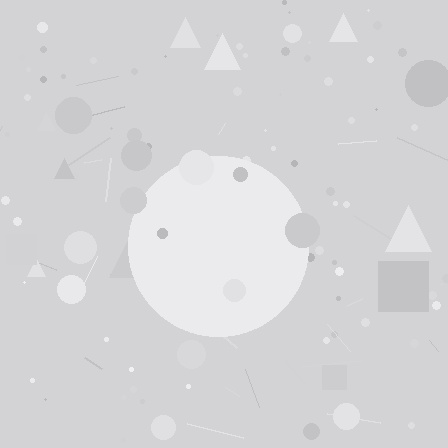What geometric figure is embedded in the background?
A circle is embedded in the background.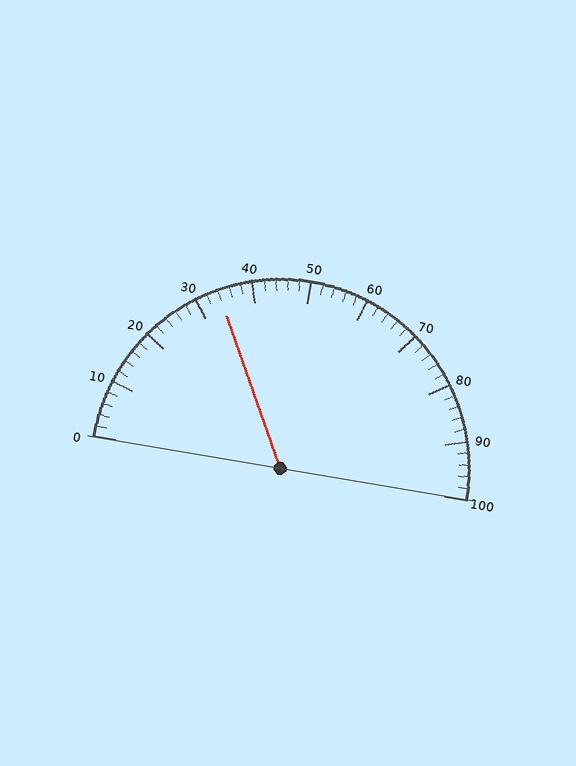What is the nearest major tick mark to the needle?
The nearest major tick mark is 30.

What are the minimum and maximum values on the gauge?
The gauge ranges from 0 to 100.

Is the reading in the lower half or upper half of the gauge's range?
The reading is in the lower half of the range (0 to 100).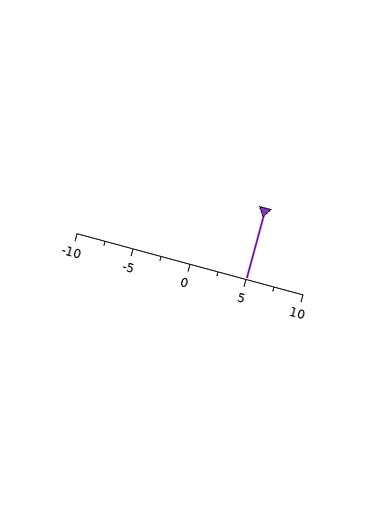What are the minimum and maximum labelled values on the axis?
The axis runs from -10 to 10.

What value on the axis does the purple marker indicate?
The marker indicates approximately 5.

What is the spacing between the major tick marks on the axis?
The major ticks are spaced 5 apart.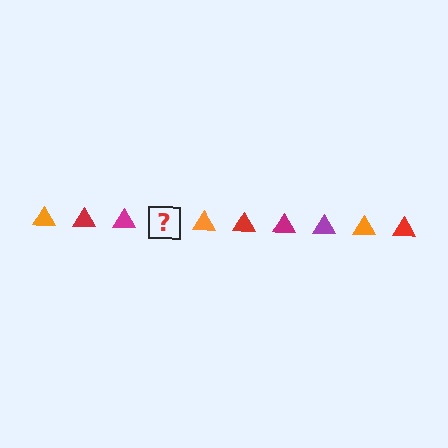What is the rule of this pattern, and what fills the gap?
The rule is that the pattern cycles through orange, red, magenta, purple triangles. The gap should be filled with a purple triangle.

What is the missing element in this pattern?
The missing element is a purple triangle.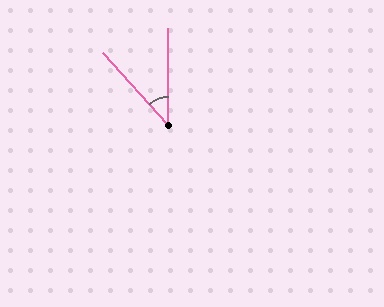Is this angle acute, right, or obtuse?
It is acute.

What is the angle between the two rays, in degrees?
Approximately 42 degrees.